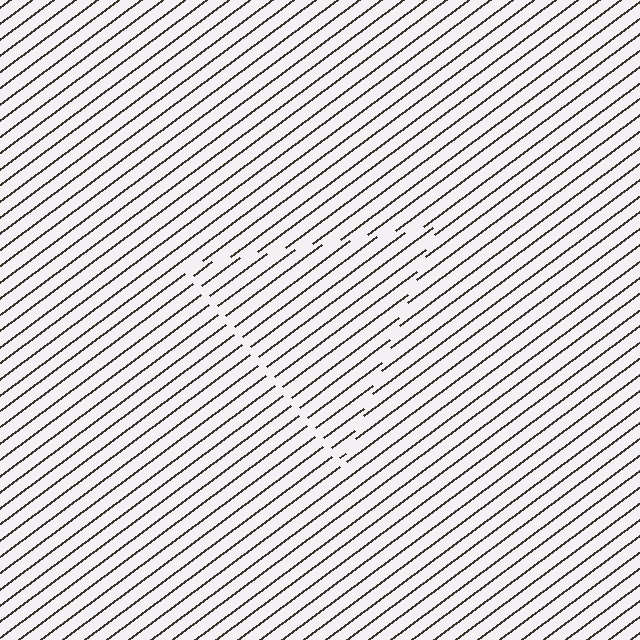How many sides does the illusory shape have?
3 sides — the line-ends trace a triangle.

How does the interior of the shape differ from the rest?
The interior of the shape contains the same grating, shifted by half a period — the contour is defined by the phase discontinuity where line-ends from the inner and outer gratings abut.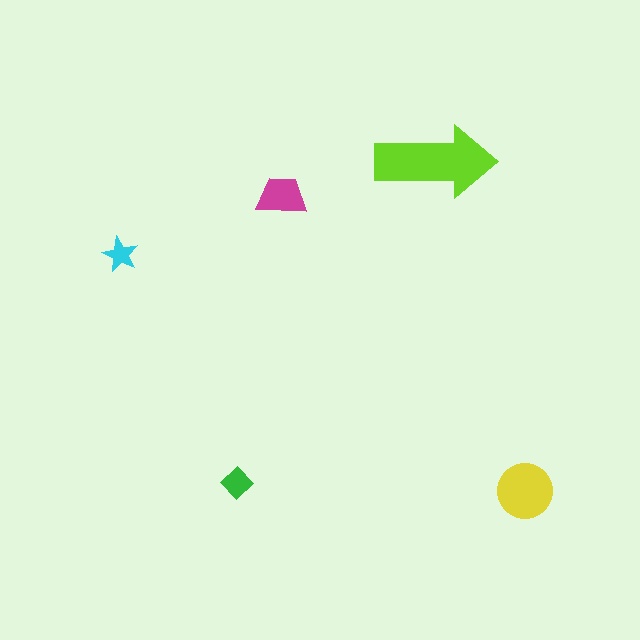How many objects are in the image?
There are 5 objects in the image.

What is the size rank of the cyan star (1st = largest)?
5th.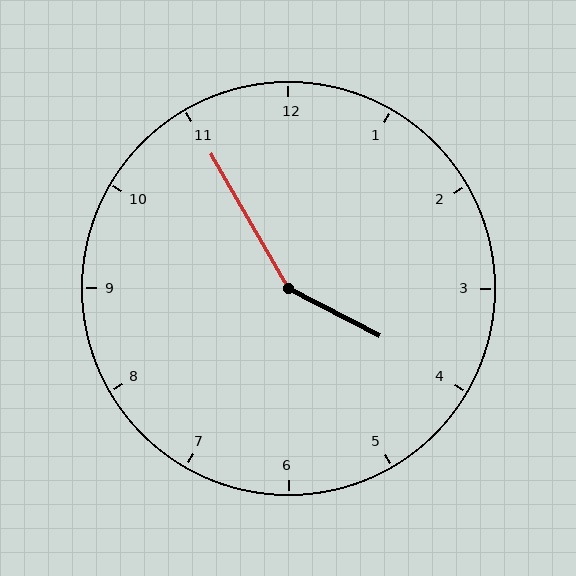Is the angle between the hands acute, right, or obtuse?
It is obtuse.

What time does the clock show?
3:55.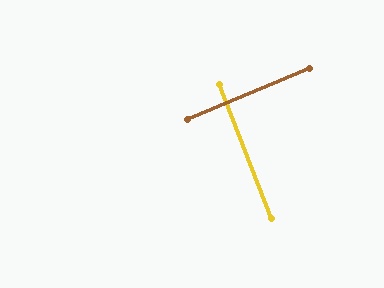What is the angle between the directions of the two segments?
Approximately 89 degrees.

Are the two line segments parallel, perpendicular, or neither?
Perpendicular — they meet at approximately 89°.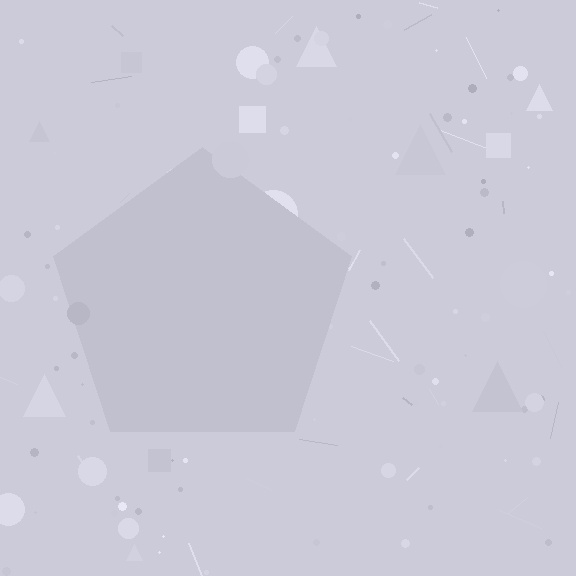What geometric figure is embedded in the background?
A pentagon is embedded in the background.